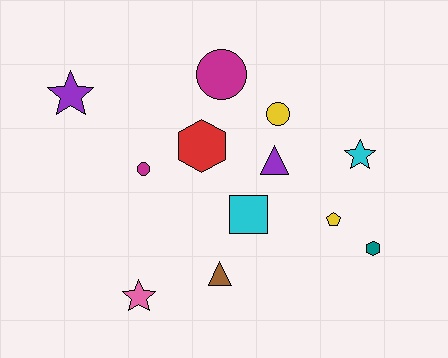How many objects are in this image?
There are 12 objects.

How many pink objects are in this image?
There is 1 pink object.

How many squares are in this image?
There is 1 square.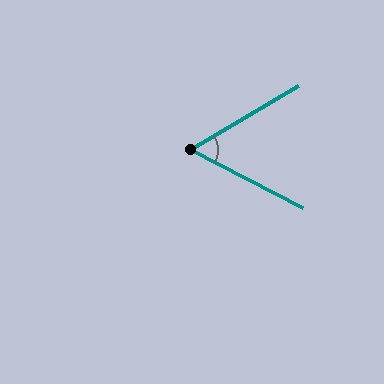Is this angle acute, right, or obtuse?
It is acute.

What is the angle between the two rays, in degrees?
Approximately 58 degrees.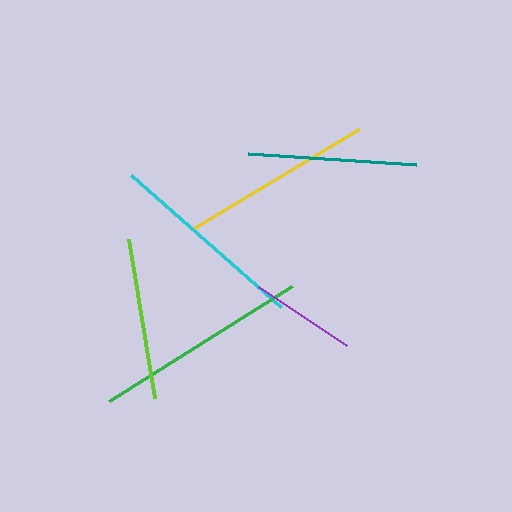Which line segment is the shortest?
The purple line is the shortest at approximately 106 pixels.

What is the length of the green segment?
The green segment is approximately 216 pixels long.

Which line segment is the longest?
The green line is the longest at approximately 216 pixels.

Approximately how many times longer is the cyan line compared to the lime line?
The cyan line is approximately 1.2 times the length of the lime line.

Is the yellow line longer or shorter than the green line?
The green line is longer than the yellow line.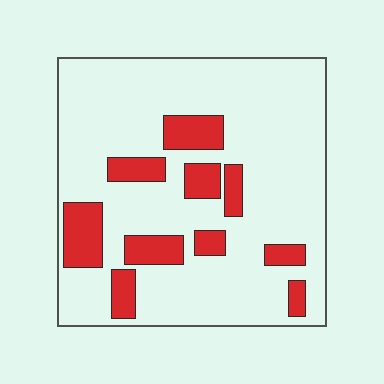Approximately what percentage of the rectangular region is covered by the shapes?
Approximately 20%.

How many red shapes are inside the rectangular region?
10.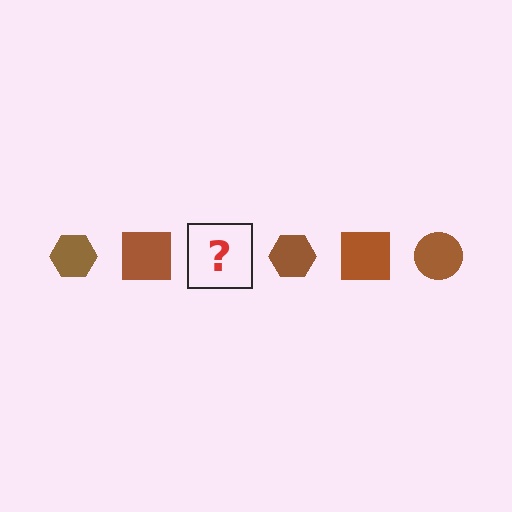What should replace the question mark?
The question mark should be replaced with a brown circle.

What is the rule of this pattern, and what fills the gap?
The rule is that the pattern cycles through hexagon, square, circle shapes in brown. The gap should be filled with a brown circle.